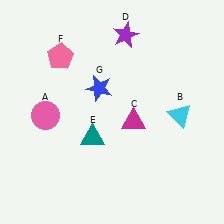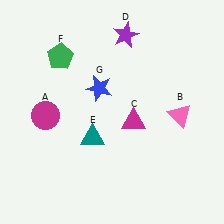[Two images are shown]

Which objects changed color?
A changed from pink to magenta. B changed from cyan to pink. F changed from pink to green.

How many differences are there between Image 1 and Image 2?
There are 3 differences between the two images.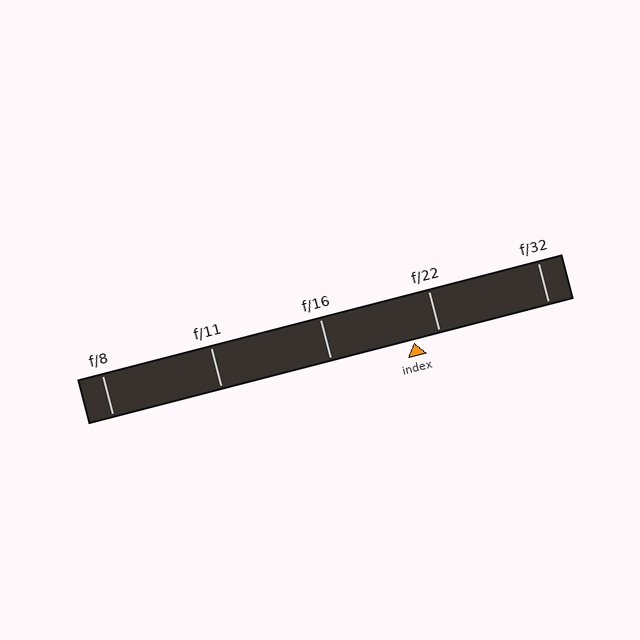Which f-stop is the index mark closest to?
The index mark is closest to f/22.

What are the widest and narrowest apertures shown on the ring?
The widest aperture shown is f/8 and the narrowest is f/32.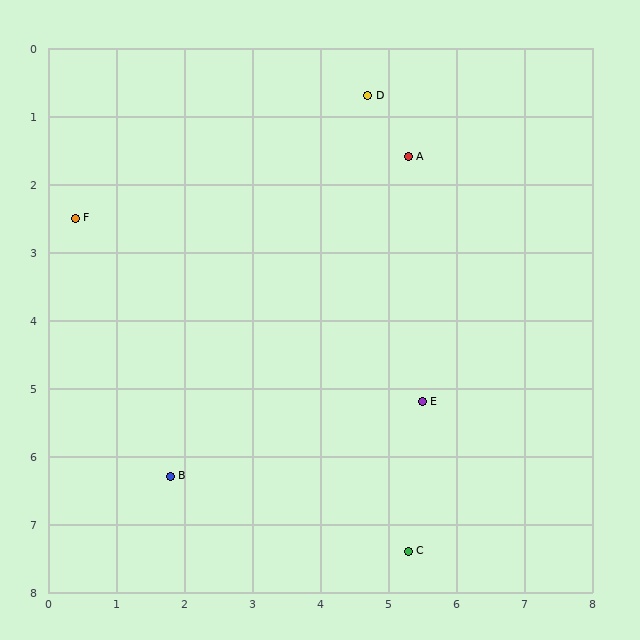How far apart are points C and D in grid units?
Points C and D are about 6.7 grid units apart.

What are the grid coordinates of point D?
Point D is at approximately (4.7, 0.7).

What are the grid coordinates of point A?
Point A is at approximately (5.3, 1.6).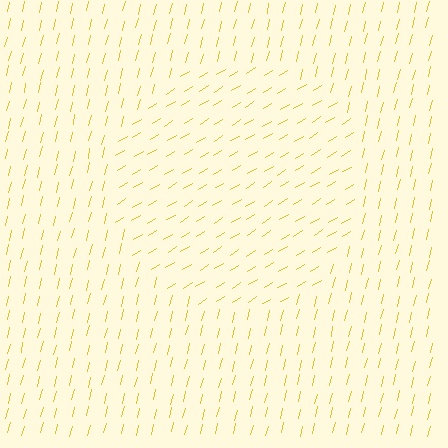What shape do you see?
I see a circle.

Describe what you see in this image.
The image is filled with small yellow line segments. A circle region in the image has lines oriented differently from the surrounding lines, creating a visible texture boundary.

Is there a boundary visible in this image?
Yes, there is a texture boundary formed by a change in line orientation.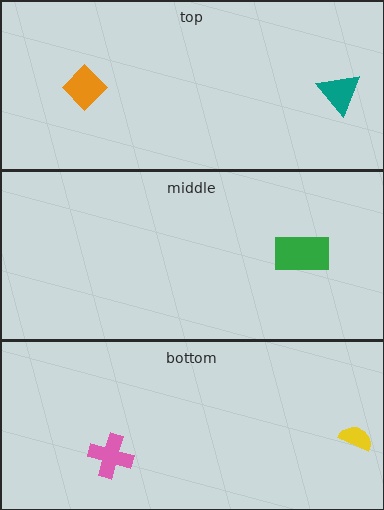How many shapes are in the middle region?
1.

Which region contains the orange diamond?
The top region.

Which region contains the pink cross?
The bottom region.